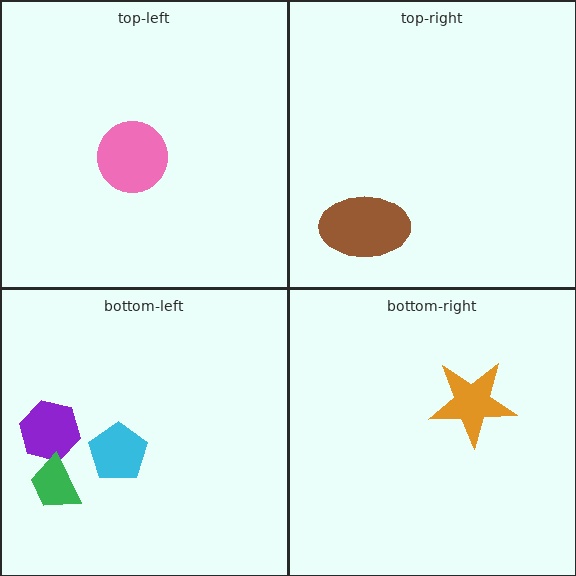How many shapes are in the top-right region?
1.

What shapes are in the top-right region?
The brown ellipse.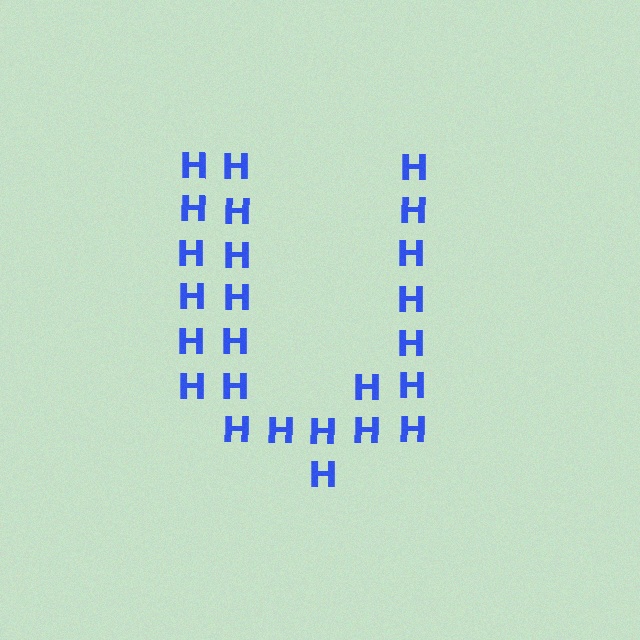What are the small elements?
The small elements are letter H's.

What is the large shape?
The large shape is the letter U.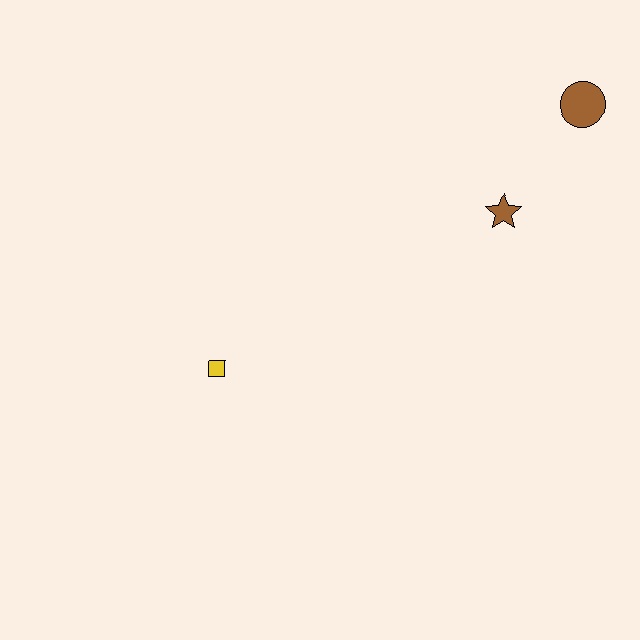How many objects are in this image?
There are 3 objects.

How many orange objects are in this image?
There are no orange objects.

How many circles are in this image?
There is 1 circle.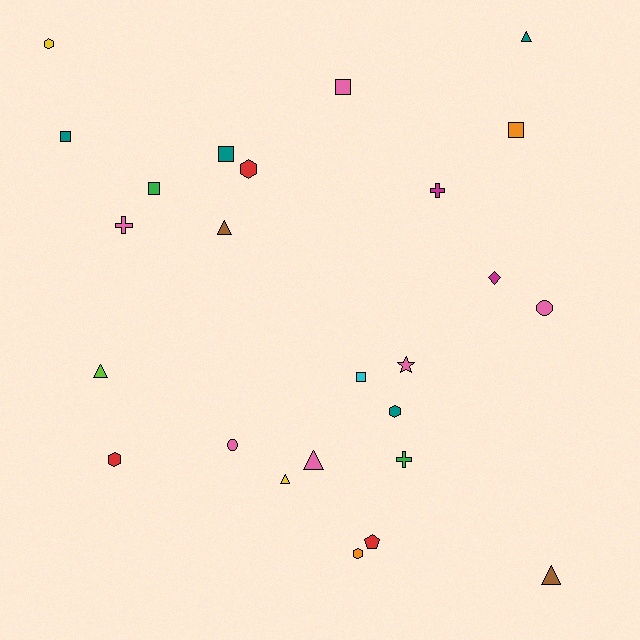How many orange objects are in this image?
There are 2 orange objects.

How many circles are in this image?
There are 2 circles.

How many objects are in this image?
There are 25 objects.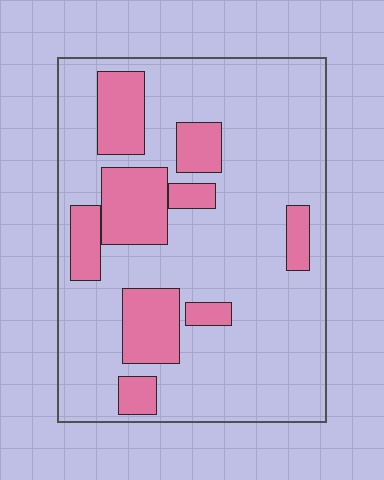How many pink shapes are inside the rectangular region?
9.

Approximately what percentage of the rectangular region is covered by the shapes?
Approximately 25%.